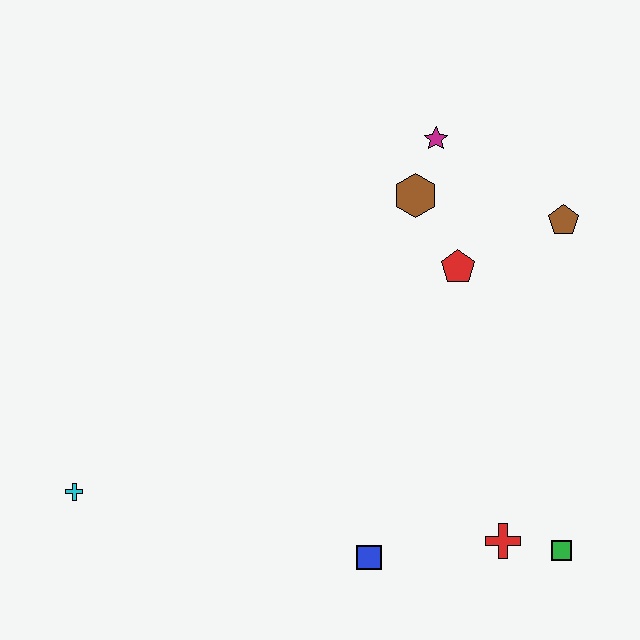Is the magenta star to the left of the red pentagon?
Yes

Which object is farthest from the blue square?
The magenta star is farthest from the blue square.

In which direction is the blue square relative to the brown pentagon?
The blue square is below the brown pentagon.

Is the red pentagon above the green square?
Yes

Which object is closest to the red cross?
The green square is closest to the red cross.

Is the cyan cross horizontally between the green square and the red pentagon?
No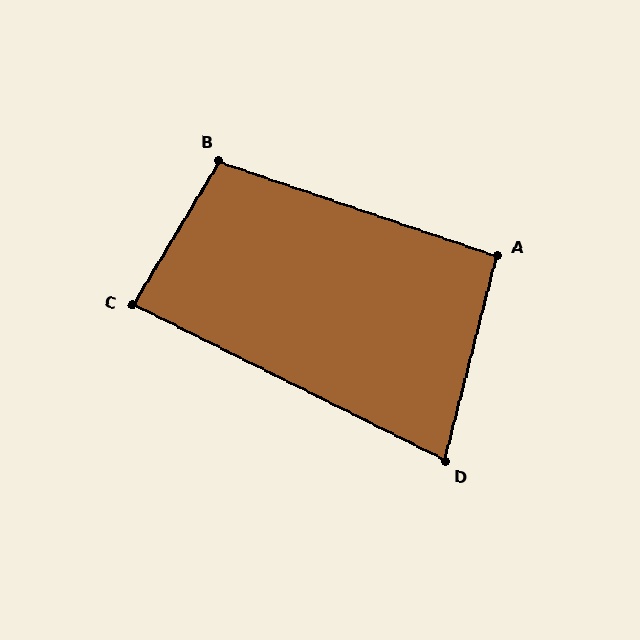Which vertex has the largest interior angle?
B, at approximately 102 degrees.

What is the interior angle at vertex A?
Approximately 94 degrees (approximately right).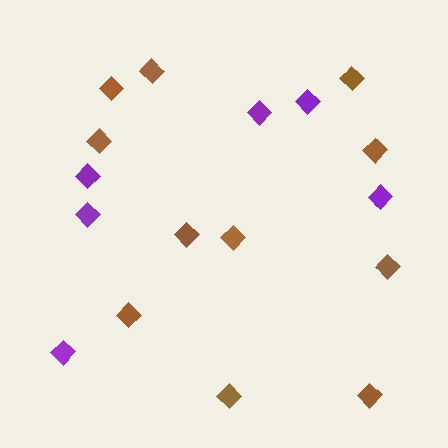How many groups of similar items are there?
There are 2 groups: one group of purple diamonds (6) and one group of brown diamonds (11).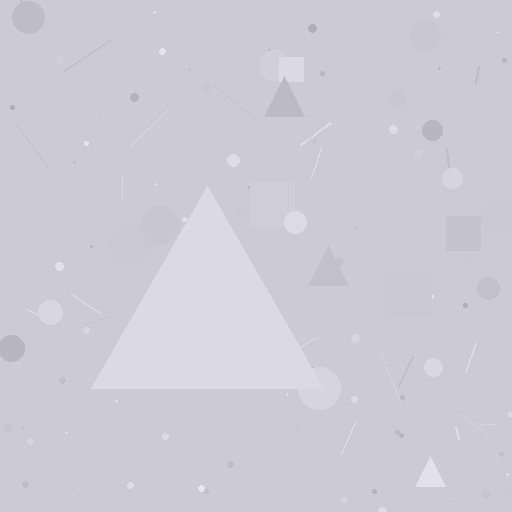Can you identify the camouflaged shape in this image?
The camouflaged shape is a triangle.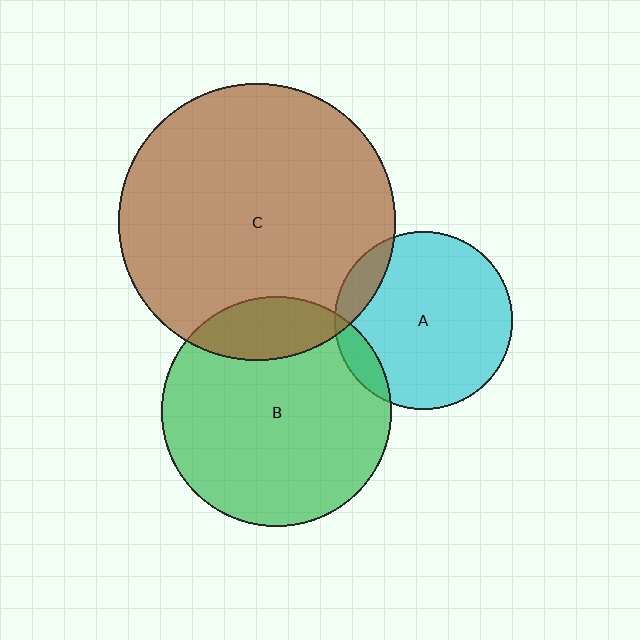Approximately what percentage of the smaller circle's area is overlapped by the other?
Approximately 10%.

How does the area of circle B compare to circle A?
Approximately 1.7 times.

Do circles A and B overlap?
Yes.